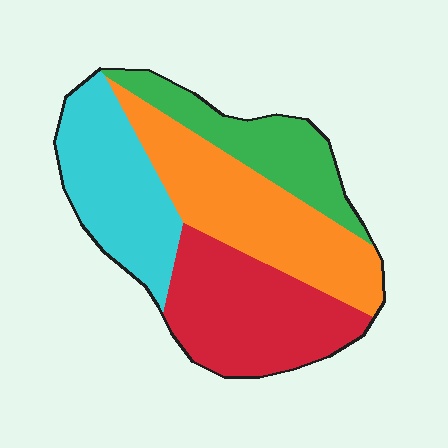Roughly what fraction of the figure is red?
Red takes up between a sixth and a third of the figure.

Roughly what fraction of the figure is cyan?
Cyan takes up less than a quarter of the figure.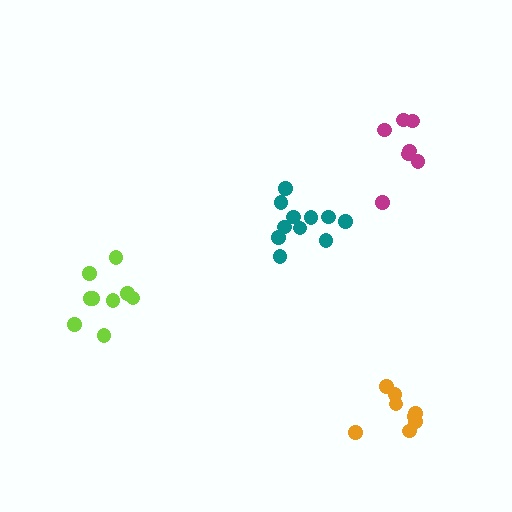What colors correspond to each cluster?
The clusters are colored: orange, magenta, lime, teal.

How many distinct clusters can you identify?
There are 4 distinct clusters.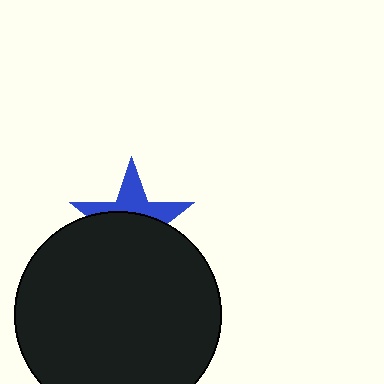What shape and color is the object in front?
The object in front is a black circle.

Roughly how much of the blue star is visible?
A small part of it is visible (roughly 42%).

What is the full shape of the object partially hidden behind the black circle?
The partially hidden object is a blue star.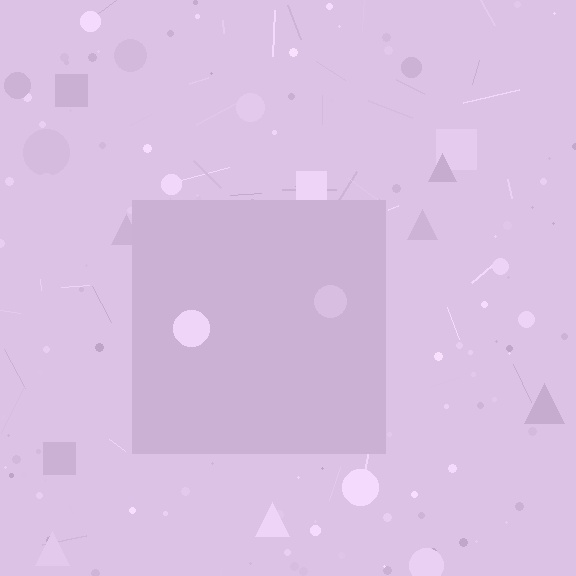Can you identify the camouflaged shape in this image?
The camouflaged shape is a square.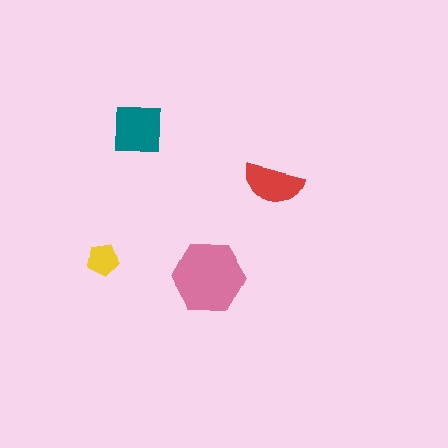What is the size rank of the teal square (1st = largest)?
2nd.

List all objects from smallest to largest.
The yellow pentagon, the red semicircle, the teal square, the pink hexagon.